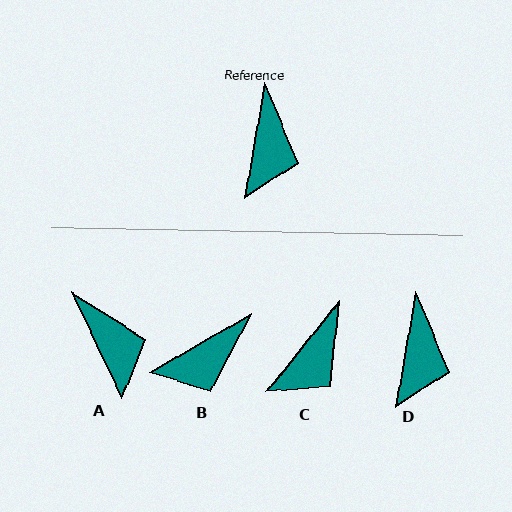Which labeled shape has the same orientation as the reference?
D.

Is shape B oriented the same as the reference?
No, it is off by about 50 degrees.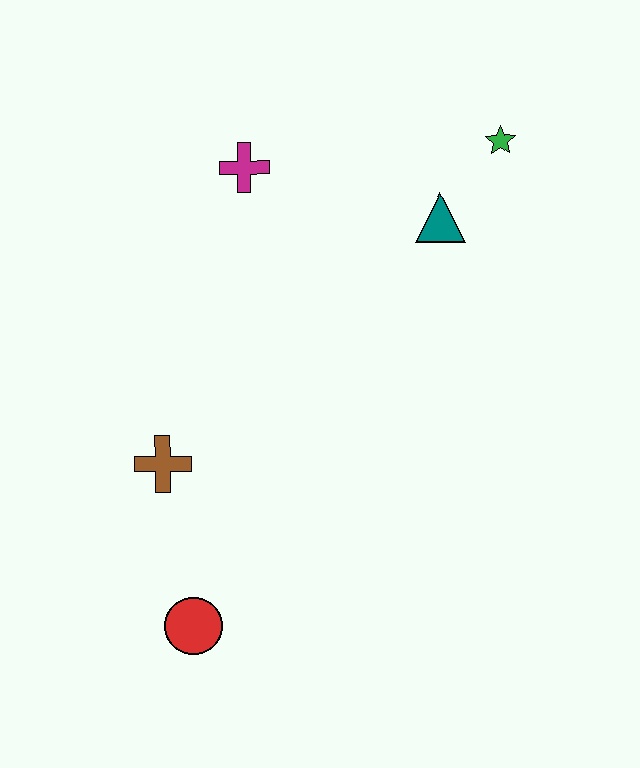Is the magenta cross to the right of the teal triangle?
No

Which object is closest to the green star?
The teal triangle is closest to the green star.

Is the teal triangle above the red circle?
Yes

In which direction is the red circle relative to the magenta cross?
The red circle is below the magenta cross.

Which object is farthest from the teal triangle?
The red circle is farthest from the teal triangle.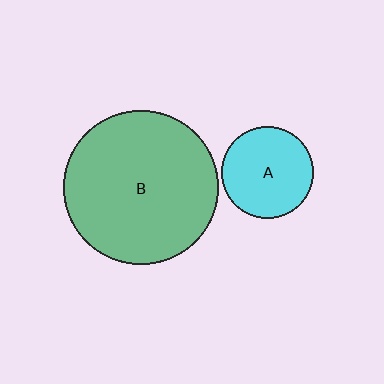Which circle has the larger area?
Circle B (green).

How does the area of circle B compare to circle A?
Approximately 2.9 times.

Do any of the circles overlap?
No, none of the circles overlap.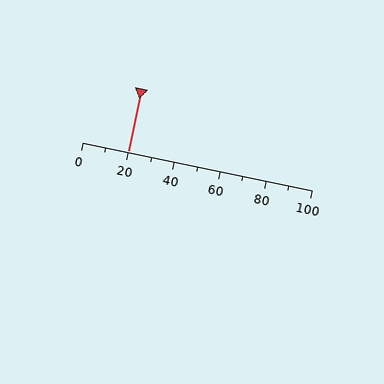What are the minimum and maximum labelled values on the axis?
The axis runs from 0 to 100.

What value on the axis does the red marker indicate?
The marker indicates approximately 20.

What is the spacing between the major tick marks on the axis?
The major ticks are spaced 20 apart.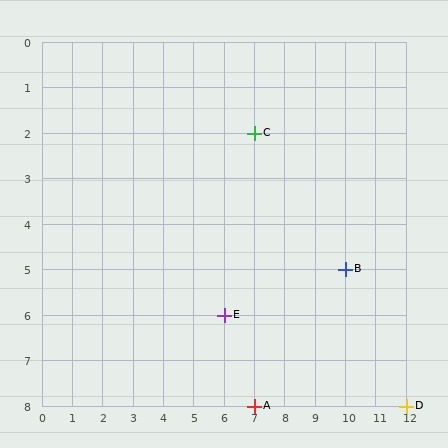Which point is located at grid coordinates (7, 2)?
Point C is at (7, 2).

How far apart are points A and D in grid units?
Points A and D are 5 columns apart.